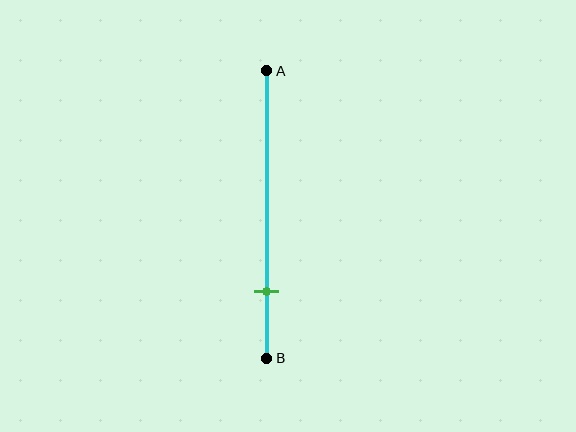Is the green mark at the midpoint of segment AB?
No, the mark is at about 75% from A, not at the 50% midpoint.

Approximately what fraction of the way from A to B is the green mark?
The green mark is approximately 75% of the way from A to B.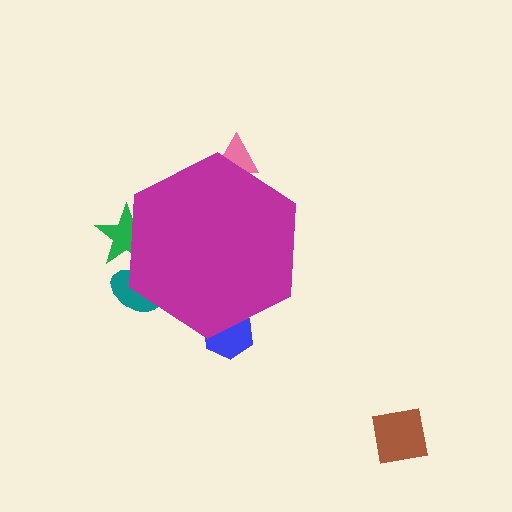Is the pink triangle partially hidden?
Yes, the pink triangle is partially hidden behind the magenta hexagon.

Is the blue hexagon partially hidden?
Yes, the blue hexagon is partially hidden behind the magenta hexagon.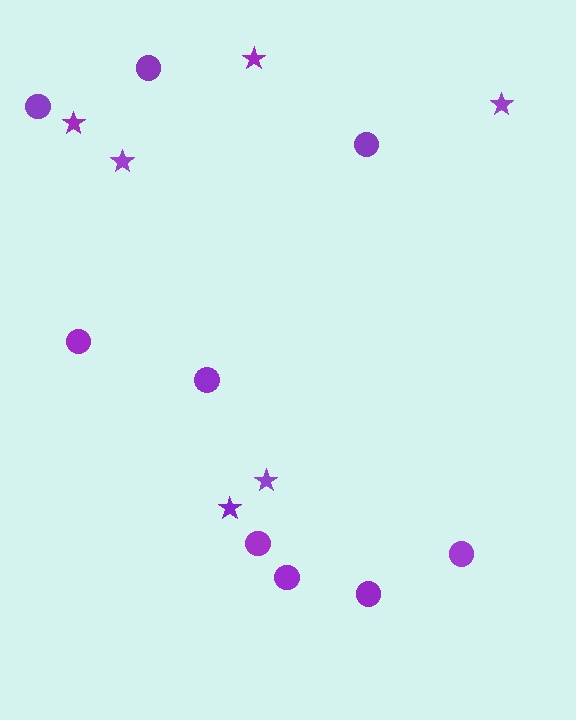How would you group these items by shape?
There are 2 groups: one group of stars (6) and one group of circles (9).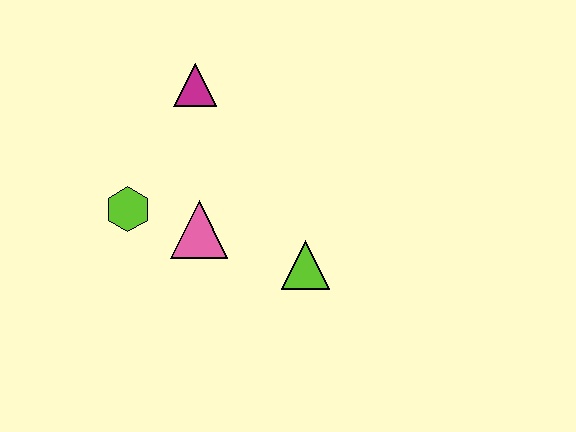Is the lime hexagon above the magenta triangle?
No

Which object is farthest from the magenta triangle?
The lime triangle is farthest from the magenta triangle.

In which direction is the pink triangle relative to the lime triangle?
The pink triangle is to the left of the lime triangle.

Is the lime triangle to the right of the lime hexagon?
Yes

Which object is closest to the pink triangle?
The lime hexagon is closest to the pink triangle.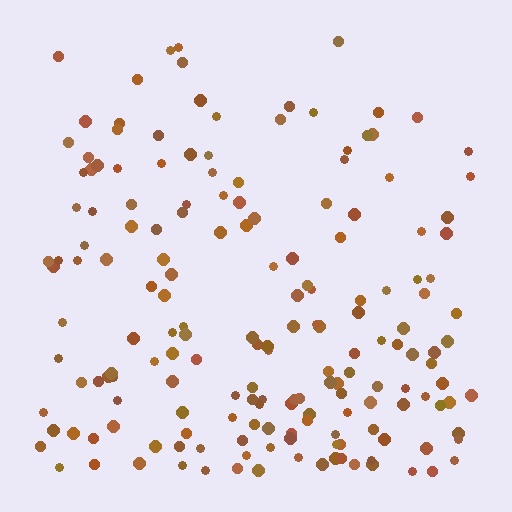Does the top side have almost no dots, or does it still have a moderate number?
Still a moderate number, just noticeably fewer than the bottom.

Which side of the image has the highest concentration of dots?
The bottom.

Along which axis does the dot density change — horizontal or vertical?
Vertical.